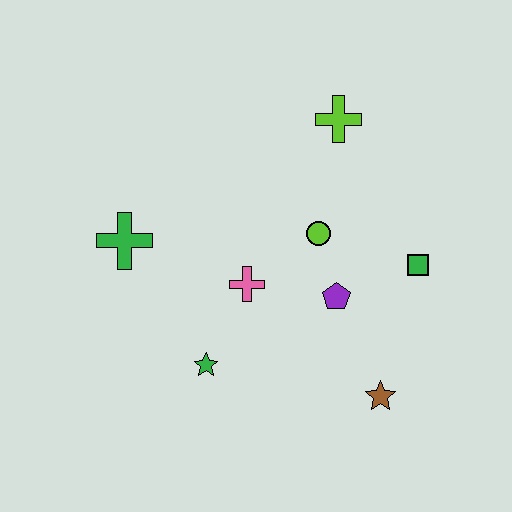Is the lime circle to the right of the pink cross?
Yes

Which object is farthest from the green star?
The lime cross is farthest from the green star.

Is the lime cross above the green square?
Yes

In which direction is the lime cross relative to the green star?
The lime cross is above the green star.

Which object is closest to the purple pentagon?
The lime circle is closest to the purple pentagon.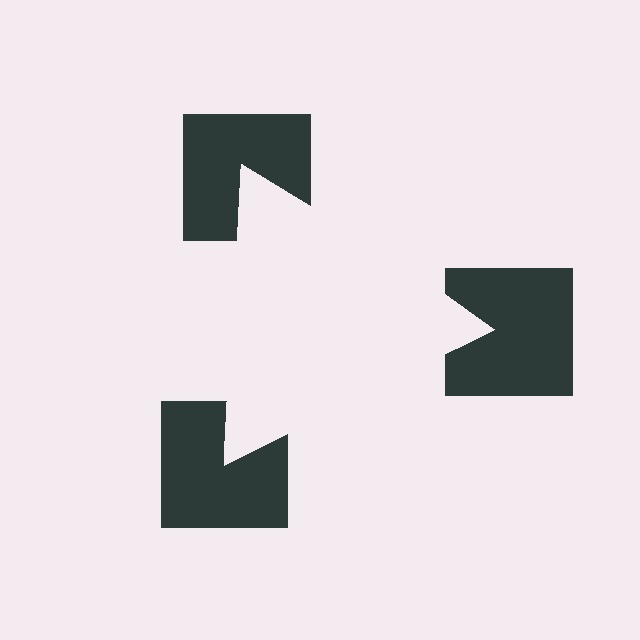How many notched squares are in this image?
There are 3 — one at each vertex of the illusory triangle.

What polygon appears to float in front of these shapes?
An illusory triangle — its edges are inferred from the aligned wedge cuts in the notched squares, not physically drawn.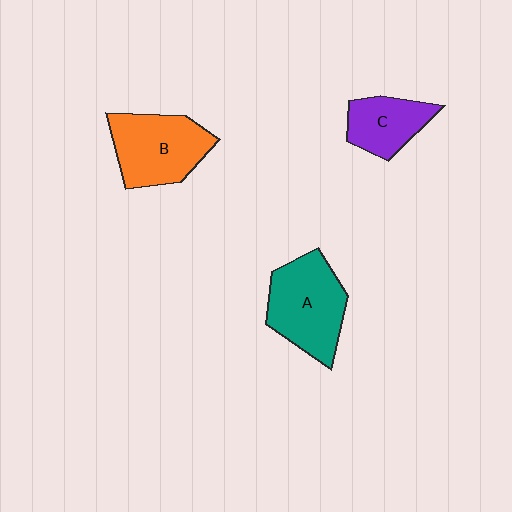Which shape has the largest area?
Shape A (teal).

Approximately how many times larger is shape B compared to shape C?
Approximately 1.5 times.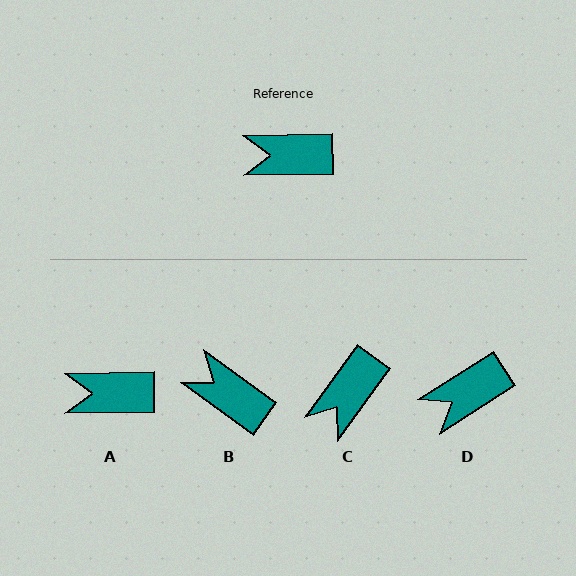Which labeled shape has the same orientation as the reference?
A.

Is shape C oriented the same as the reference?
No, it is off by about 53 degrees.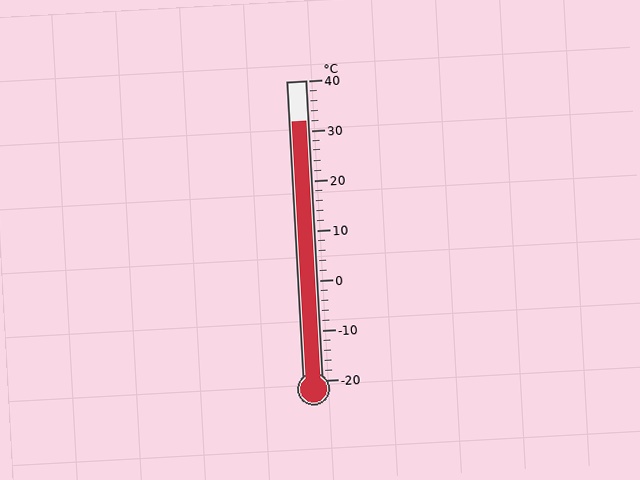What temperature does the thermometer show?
The thermometer shows approximately 32°C.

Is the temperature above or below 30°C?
The temperature is above 30°C.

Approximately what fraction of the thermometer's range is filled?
The thermometer is filled to approximately 85% of its range.